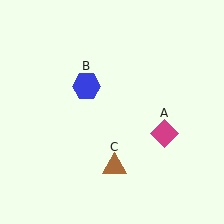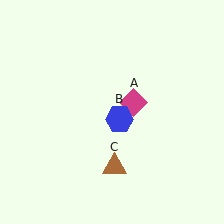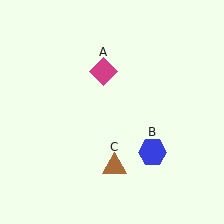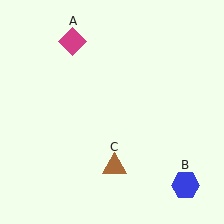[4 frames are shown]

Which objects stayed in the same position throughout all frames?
Brown triangle (object C) remained stationary.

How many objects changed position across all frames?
2 objects changed position: magenta diamond (object A), blue hexagon (object B).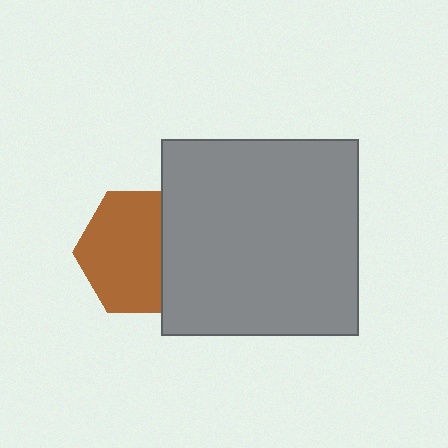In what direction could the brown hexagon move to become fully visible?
The brown hexagon could move left. That would shift it out from behind the gray square entirely.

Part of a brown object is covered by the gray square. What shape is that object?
It is a hexagon.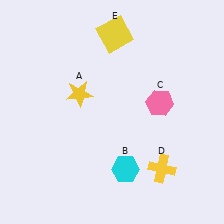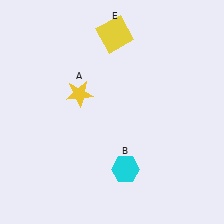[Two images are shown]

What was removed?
The yellow cross (D), the pink hexagon (C) were removed in Image 2.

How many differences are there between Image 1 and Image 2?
There are 2 differences between the two images.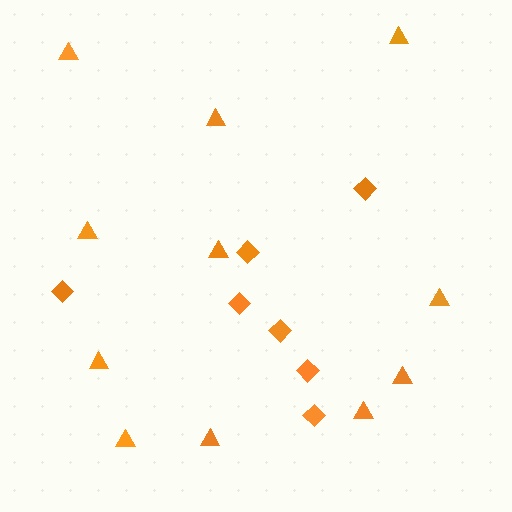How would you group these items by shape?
There are 2 groups: one group of triangles (11) and one group of diamonds (7).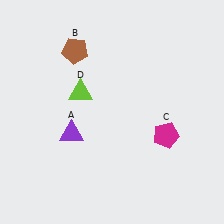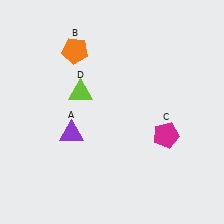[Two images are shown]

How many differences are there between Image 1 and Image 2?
There is 1 difference between the two images.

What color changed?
The pentagon (B) changed from brown in Image 1 to orange in Image 2.